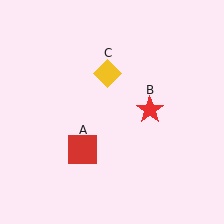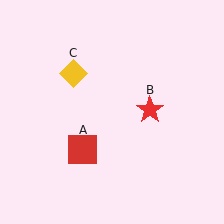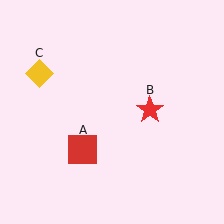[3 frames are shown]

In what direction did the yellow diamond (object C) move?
The yellow diamond (object C) moved left.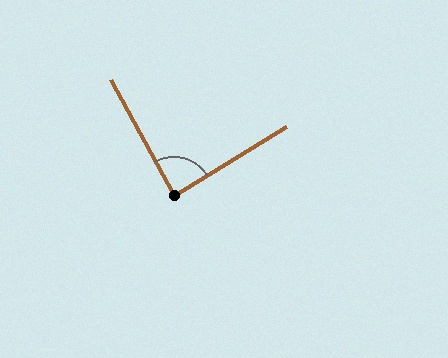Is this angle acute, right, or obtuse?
It is approximately a right angle.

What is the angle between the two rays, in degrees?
Approximately 87 degrees.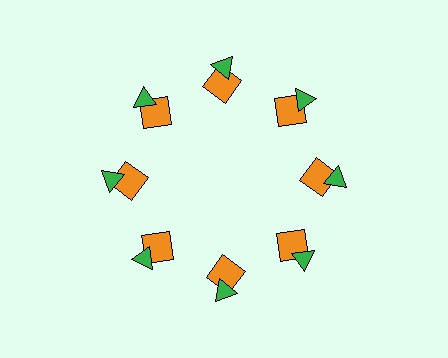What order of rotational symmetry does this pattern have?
This pattern has 8-fold rotational symmetry.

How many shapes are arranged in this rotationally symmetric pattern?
There are 16 shapes, arranged in 8 groups of 2.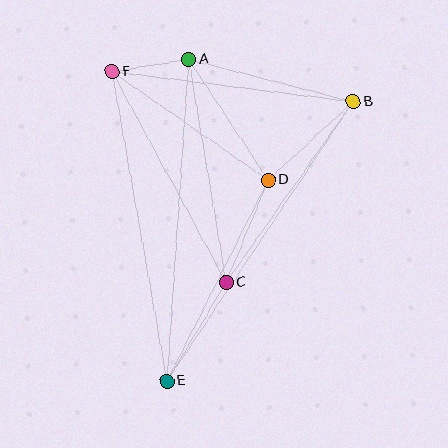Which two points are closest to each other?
Points A and F are closest to each other.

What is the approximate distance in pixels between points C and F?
The distance between C and F is approximately 239 pixels.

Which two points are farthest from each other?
Points B and E are farthest from each other.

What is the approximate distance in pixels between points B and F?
The distance between B and F is approximately 243 pixels.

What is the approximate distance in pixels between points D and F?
The distance between D and F is approximately 189 pixels.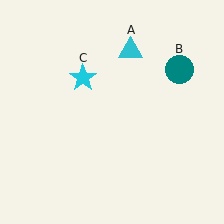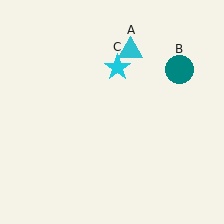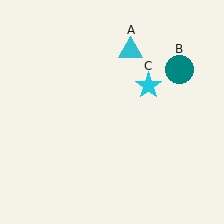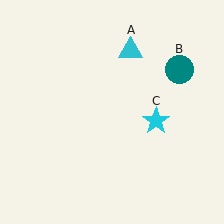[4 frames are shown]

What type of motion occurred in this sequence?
The cyan star (object C) rotated clockwise around the center of the scene.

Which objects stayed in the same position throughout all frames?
Cyan triangle (object A) and teal circle (object B) remained stationary.